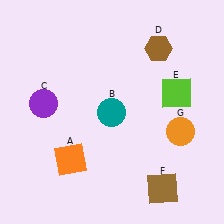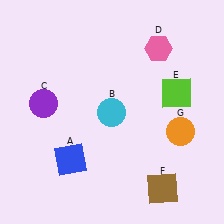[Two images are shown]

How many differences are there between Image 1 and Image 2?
There are 3 differences between the two images.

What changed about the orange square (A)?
In Image 1, A is orange. In Image 2, it changed to blue.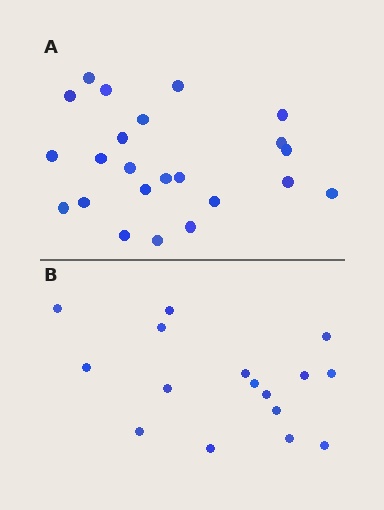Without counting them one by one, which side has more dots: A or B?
Region A (the top region) has more dots.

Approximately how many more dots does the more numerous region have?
Region A has roughly 8 or so more dots than region B.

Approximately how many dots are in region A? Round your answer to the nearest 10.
About 20 dots. (The exact count is 23, which rounds to 20.)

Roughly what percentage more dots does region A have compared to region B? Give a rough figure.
About 45% more.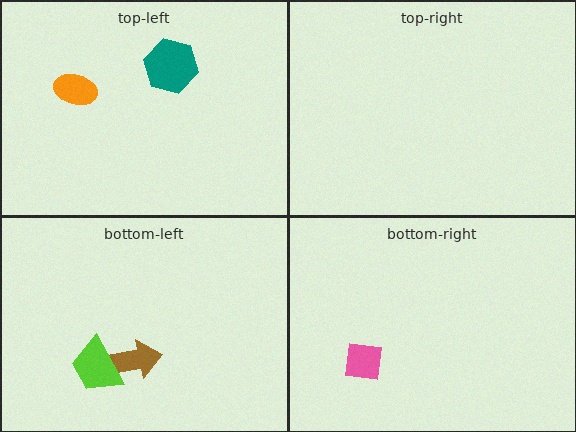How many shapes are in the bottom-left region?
2.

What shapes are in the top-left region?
The teal hexagon, the orange ellipse.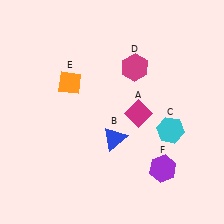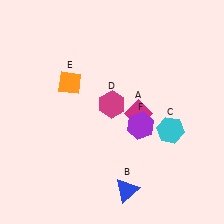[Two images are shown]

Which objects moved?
The objects that moved are: the blue triangle (B), the magenta hexagon (D), the purple hexagon (F).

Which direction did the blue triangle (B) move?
The blue triangle (B) moved down.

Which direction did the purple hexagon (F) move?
The purple hexagon (F) moved up.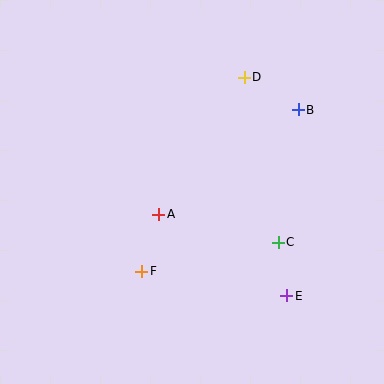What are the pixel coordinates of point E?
Point E is at (287, 296).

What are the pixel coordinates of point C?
Point C is at (278, 242).